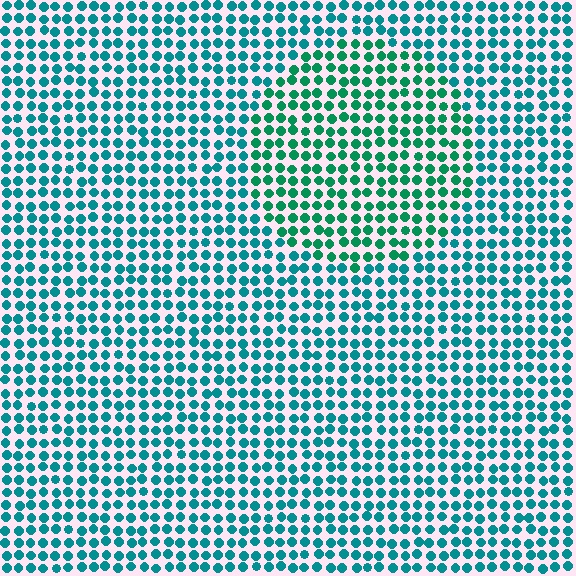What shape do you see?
I see a circle.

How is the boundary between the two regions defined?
The boundary is defined purely by a slight shift in hue (about 27 degrees). Spacing, size, and orientation are identical on both sides.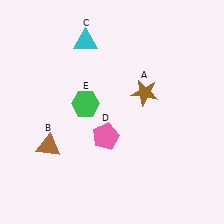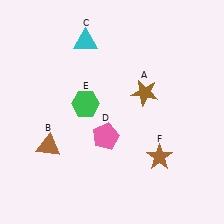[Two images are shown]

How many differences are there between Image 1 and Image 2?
There is 1 difference between the two images.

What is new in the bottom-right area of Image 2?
A brown star (F) was added in the bottom-right area of Image 2.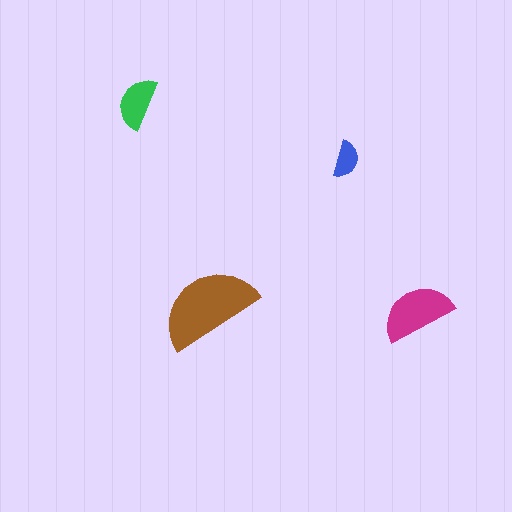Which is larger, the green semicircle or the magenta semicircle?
The magenta one.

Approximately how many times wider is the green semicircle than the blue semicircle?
About 1.5 times wider.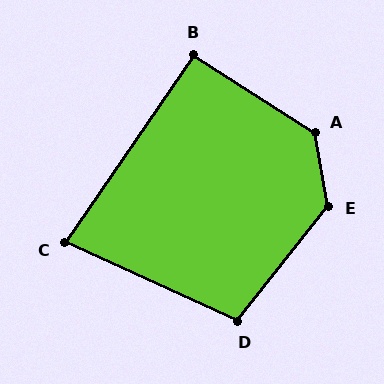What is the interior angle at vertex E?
Approximately 132 degrees (obtuse).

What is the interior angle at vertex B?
Approximately 92 degrees (approximately right).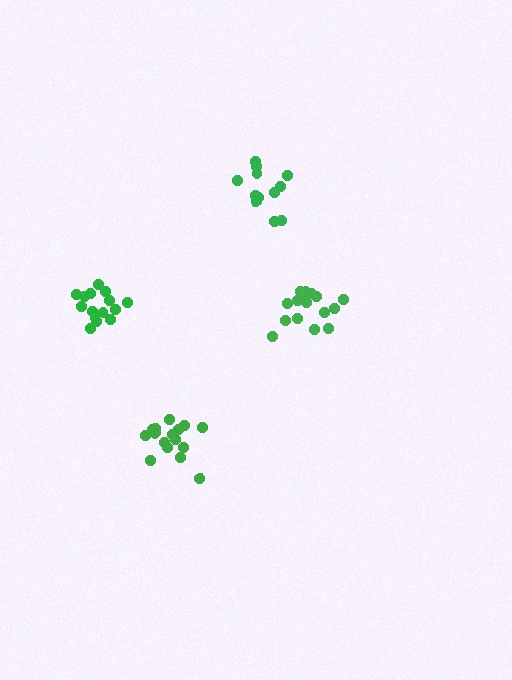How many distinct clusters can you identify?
There are 4 distinct clusters.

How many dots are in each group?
Group 1: 15 dots, Group 2: 17 dots, Group 3: 16 dots, Group 4: 12 dots (60 total).